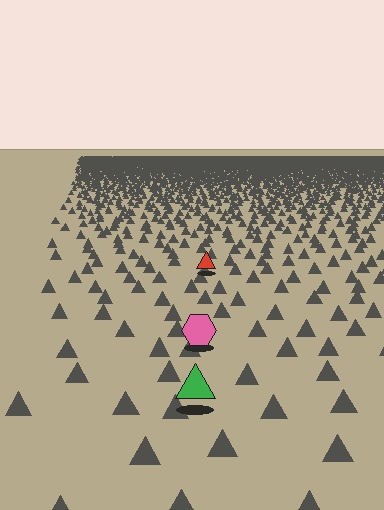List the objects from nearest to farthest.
From nearest to farthest: the green triangle, the pink hexagon, the red triangle.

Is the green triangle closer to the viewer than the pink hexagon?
Yes. The green triangle is closer — you can tell from the texture gradient: the ground texture is coarser near it.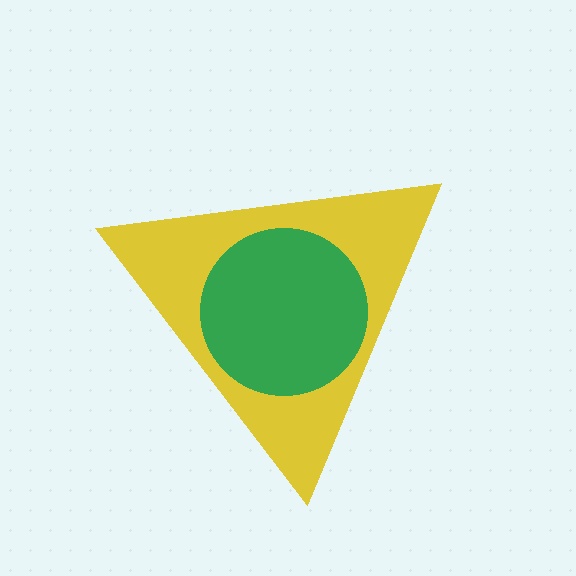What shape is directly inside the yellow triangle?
The green circle.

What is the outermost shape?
The yellow triangle.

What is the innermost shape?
The green circle.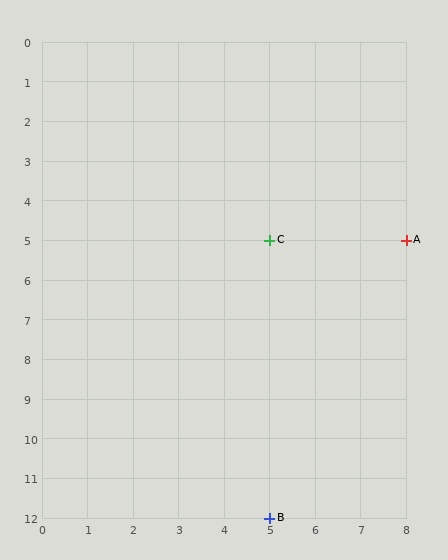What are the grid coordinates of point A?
Point A is at grid coordinates (8, 5).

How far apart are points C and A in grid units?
Points C and A are 3 columns apart.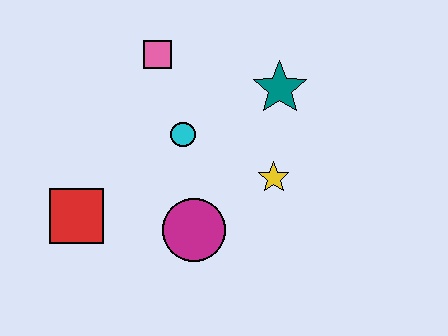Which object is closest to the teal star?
The yellow star is closest to the teal star.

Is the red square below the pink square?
Yes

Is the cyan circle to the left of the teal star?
Yes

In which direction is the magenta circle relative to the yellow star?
The magenta circle is to the left of the yellow star.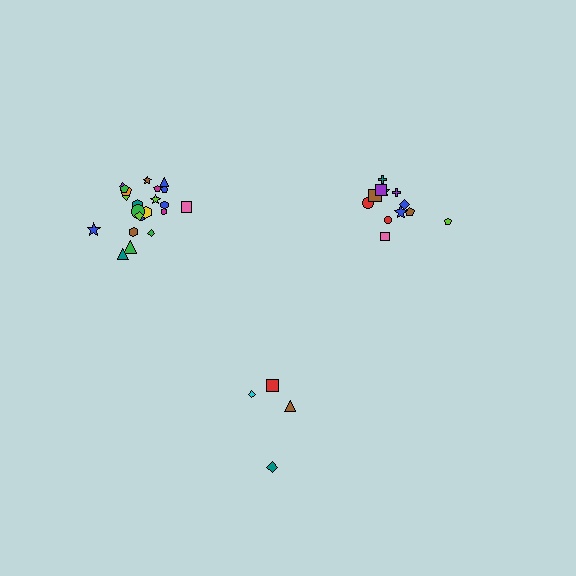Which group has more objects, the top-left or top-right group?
The top-left group.